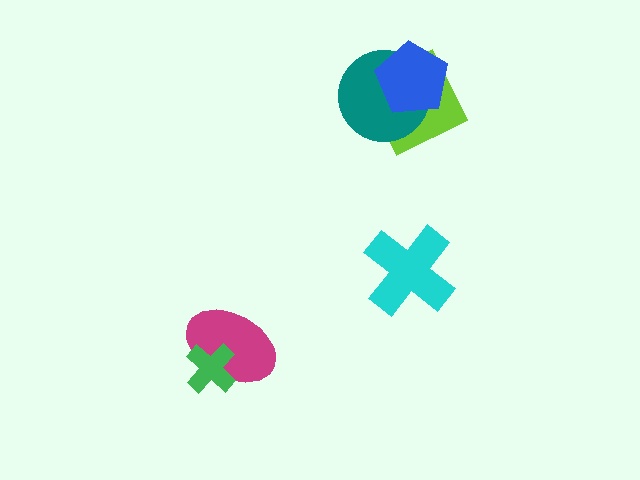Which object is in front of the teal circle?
The blue pentagon is in front of the teal circle.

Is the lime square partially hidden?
Yes, it is partially covered by another shape.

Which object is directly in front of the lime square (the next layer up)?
The teal circle is directly in front of the lime square.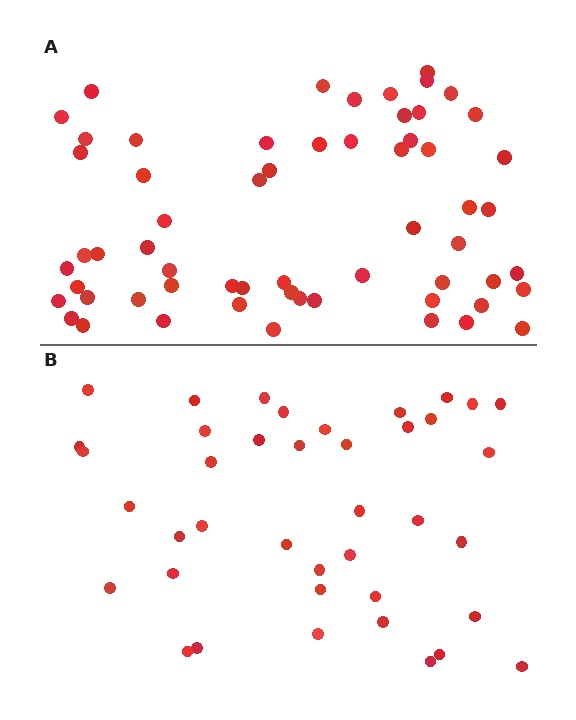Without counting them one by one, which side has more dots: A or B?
Region A (the top region) has more dots.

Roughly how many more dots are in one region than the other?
Region A has approximately 20 more dots than region B.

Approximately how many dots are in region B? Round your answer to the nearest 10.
About 40 dots.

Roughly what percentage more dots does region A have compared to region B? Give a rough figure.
About 50% more.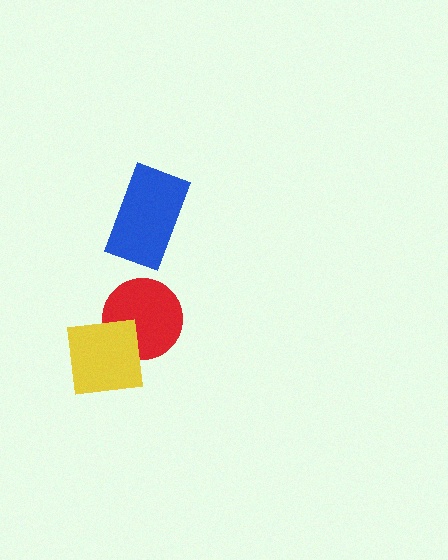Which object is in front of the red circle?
The yellow square is in front of the red circle.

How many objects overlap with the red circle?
1 object overlaps with the red circle.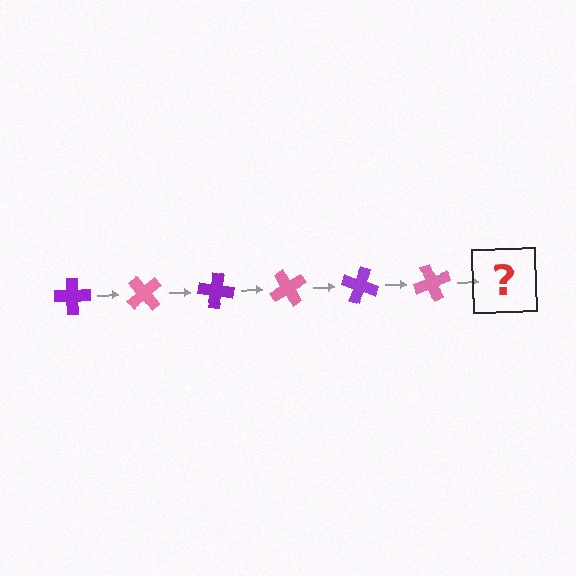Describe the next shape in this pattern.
It should be a purple cross, rotated 300 degrees from the start.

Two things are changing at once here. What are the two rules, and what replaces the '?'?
The two rules are that it rotates 50 degrees each step and the color cycles through purple and pink. The '?' should be a purple cross, rotated 300 degrees from the start.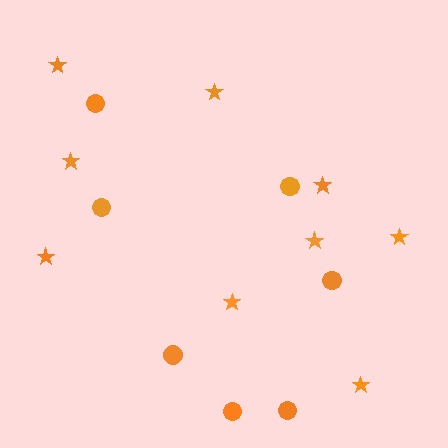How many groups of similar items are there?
There are 2 groups: one group of circles (7) and one group of stars (9).